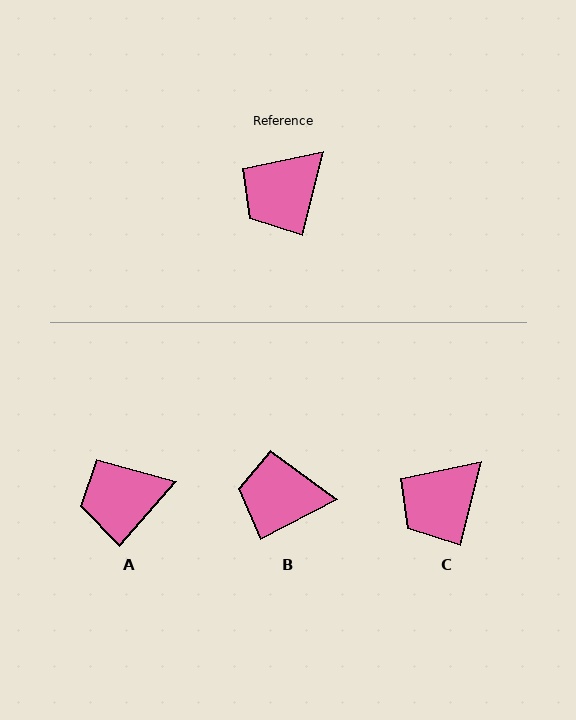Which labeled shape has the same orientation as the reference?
C.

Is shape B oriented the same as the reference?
No, it is off by about 48 degrees.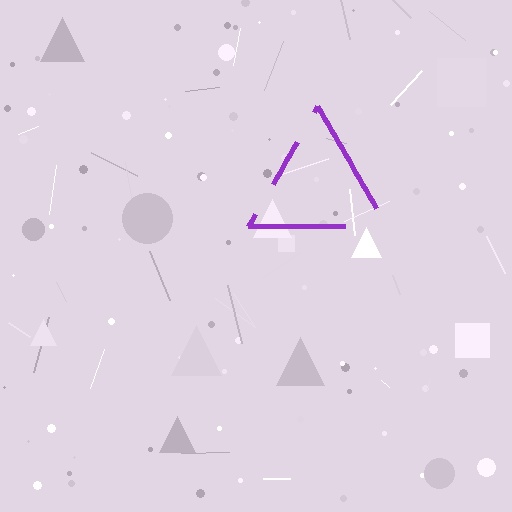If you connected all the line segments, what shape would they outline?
They would outline a triangle.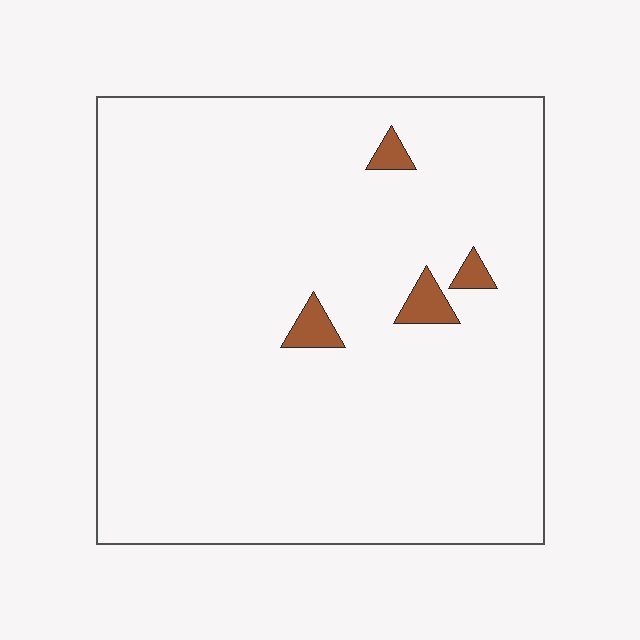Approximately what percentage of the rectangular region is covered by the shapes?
Approximately 5%.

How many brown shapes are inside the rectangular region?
4.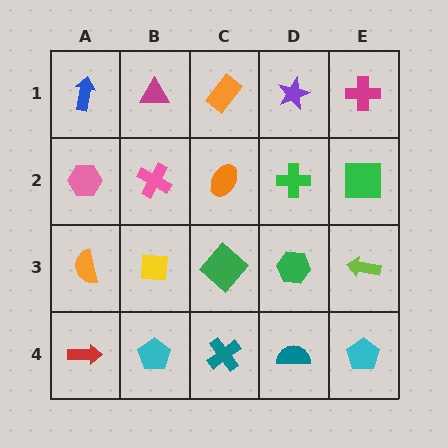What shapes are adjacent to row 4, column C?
A green diamond (row 3, column C), a cyan pentagon (row 4, column B), a teal semicircle (row 4, column D).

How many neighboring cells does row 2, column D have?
4.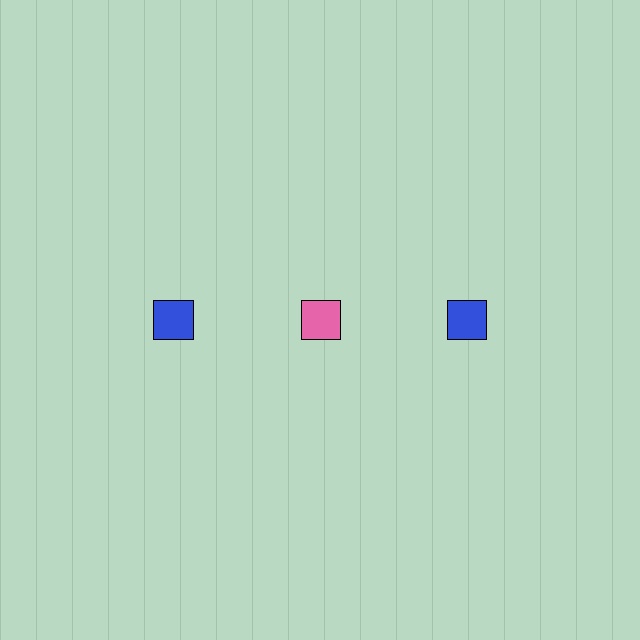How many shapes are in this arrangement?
There are 3 shapes arranged in a grid pattern.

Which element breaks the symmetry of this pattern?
The pink square in the top row, second from left column breaks the symmetry. All other shapes are blue squares.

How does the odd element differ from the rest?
It has a different color: pink instead of blue.